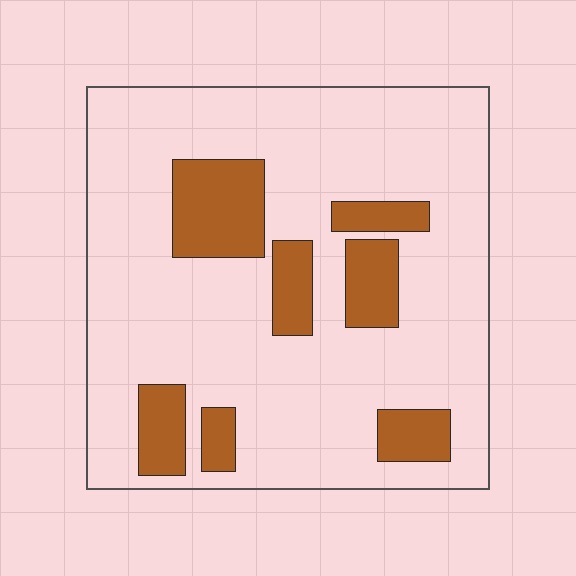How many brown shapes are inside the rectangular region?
7.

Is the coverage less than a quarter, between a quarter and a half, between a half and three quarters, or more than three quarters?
Less than a quarter.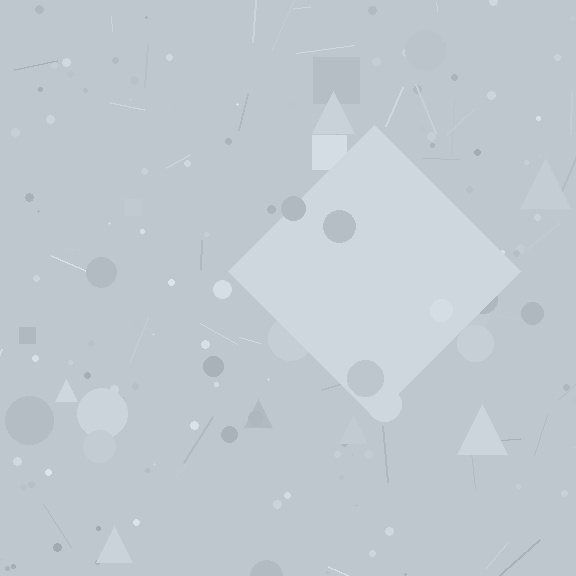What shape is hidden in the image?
A diamond is hidden in the image.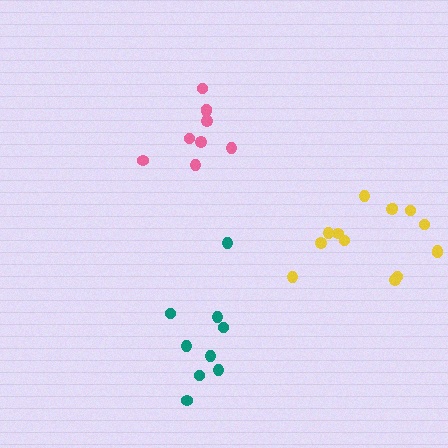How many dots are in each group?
Group 1: 9 dots, Group 2: 9 dots, Group 3: 14 dots (32 total).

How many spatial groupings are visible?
There are 3 spatial groupings.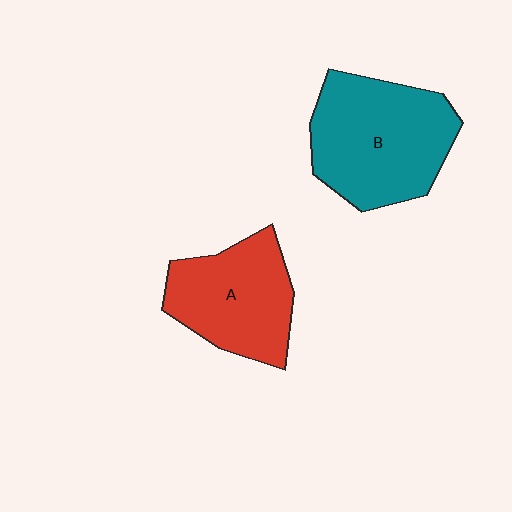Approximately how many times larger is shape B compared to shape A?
Approximately 1.3 times.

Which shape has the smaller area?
Shape A (red).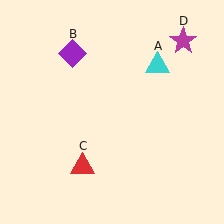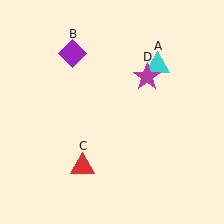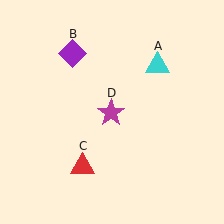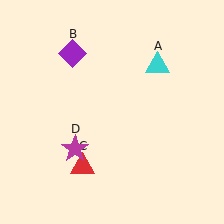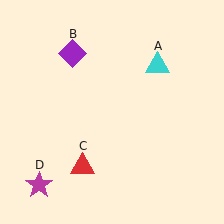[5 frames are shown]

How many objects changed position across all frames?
1 object changed position: magenta star (object D).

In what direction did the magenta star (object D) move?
The magenta star (object D) moved down and to the left.